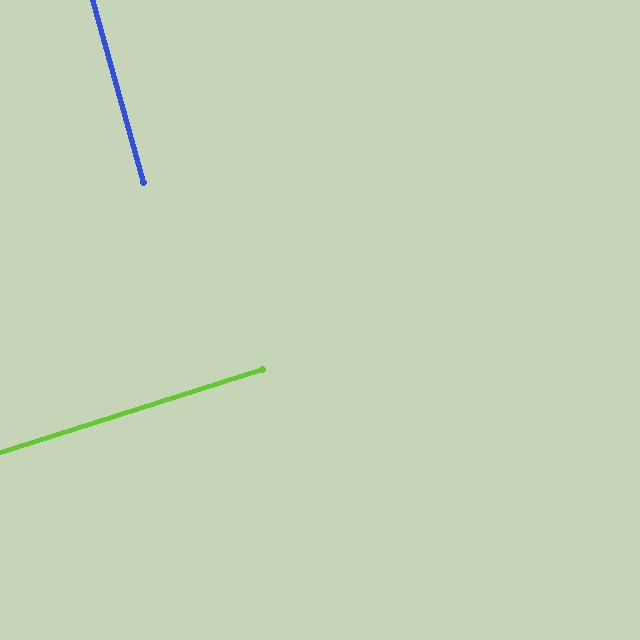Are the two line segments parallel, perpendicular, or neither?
Perpendicular — they meet at approximately 88°.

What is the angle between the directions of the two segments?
Approximately 88 degrees.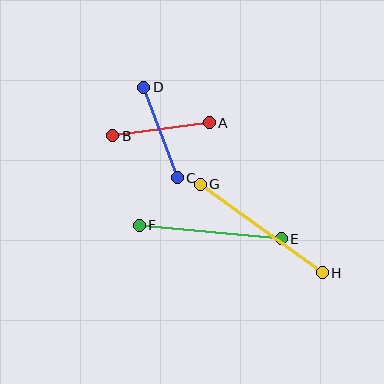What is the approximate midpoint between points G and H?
The midpoint is at approximately (261, 229) pixels.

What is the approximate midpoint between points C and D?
The midpoint is at approximately (160, 132) pixels.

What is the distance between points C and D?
The distance is approximately 96 pixels.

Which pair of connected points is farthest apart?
Points G and H are farthest apart.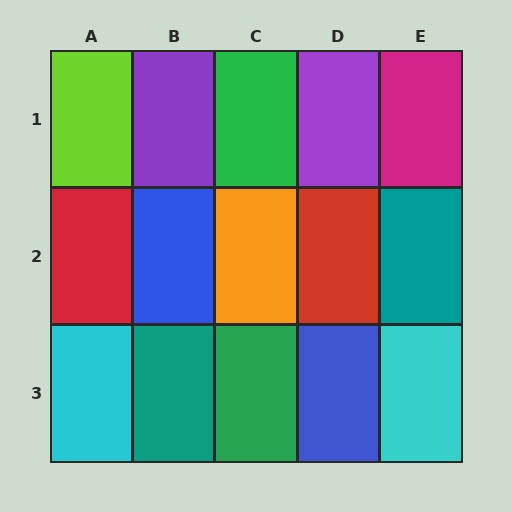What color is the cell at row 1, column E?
Magenta.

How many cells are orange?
1 cell is orange.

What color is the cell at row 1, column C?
Green.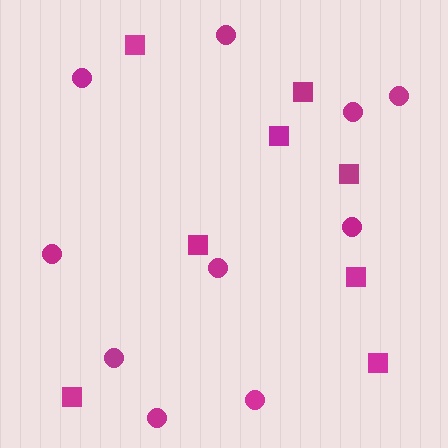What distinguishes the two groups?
There are 2 groups: one group of squares (8) and one group of circles (10).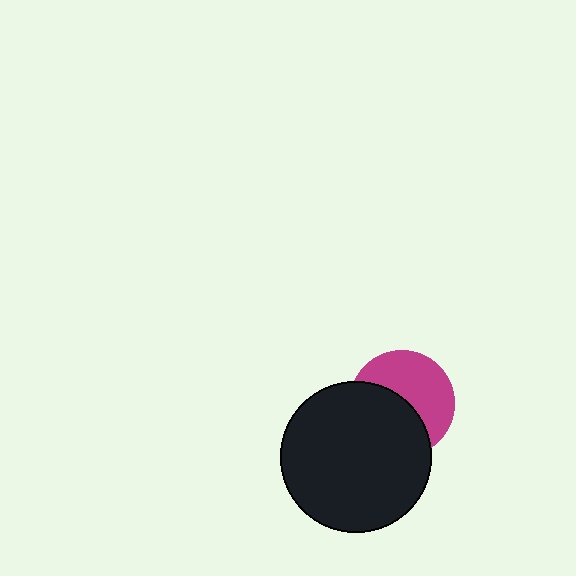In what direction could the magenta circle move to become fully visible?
The magenta circle could move toward the upper-right. That would shift it out from behind the black circle entirely.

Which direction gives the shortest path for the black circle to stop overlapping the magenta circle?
Moving toward the lower-left gives the shortest separation.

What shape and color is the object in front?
The object in front is a black circle.